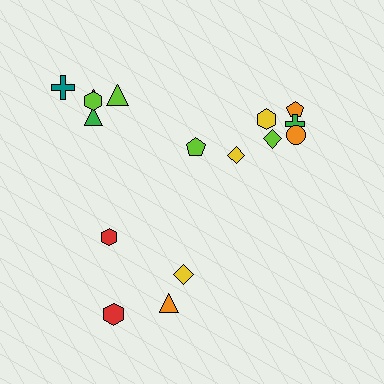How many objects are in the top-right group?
There are 7 objects.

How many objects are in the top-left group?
There are 5 objects.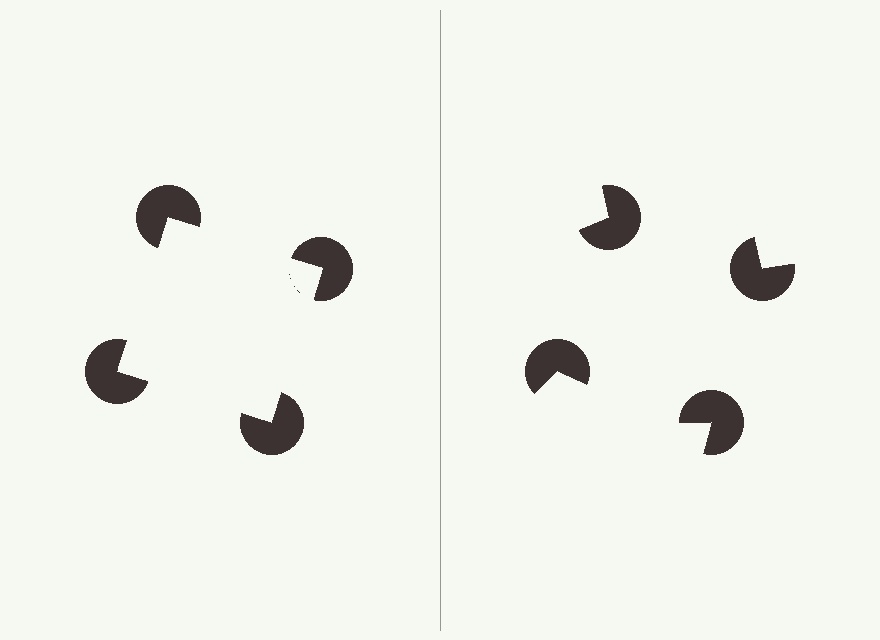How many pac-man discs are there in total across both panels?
8 — 4 on each side.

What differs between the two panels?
The pac-man discs are positioned identically on both sides; only the wedge orientations differ. On the left they align to a square; on the right they are misaligned.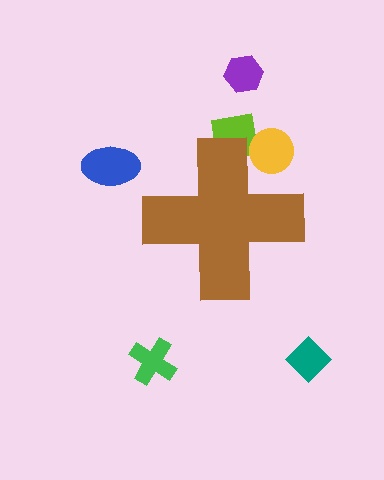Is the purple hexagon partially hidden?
No, the purple hexagon is fully visible.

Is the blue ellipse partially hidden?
No, the blue ellipse is fully visible.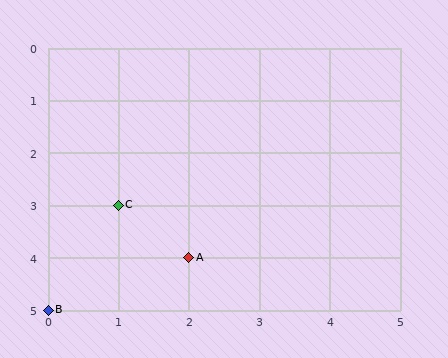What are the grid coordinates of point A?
Point A is at grid coordinates (2, 4).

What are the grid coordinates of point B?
Point B is at grid coordinates (0, 5).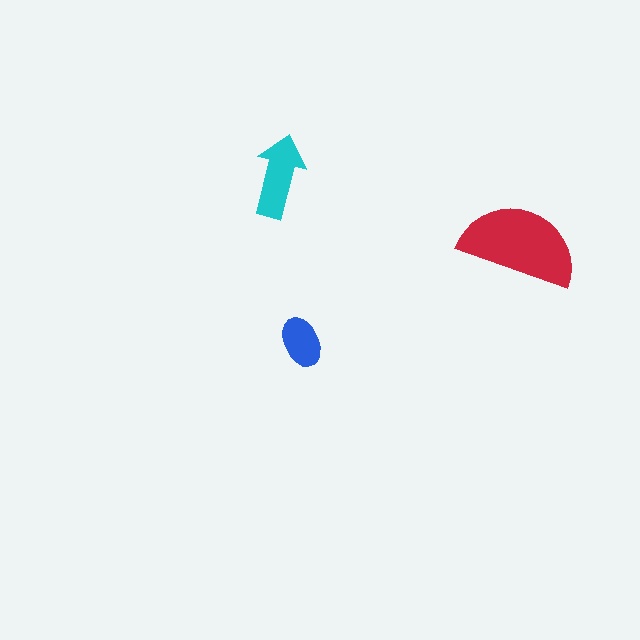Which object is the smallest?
The blue ellipse.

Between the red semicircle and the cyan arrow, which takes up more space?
The red semicircle.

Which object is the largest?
The red semicircle.